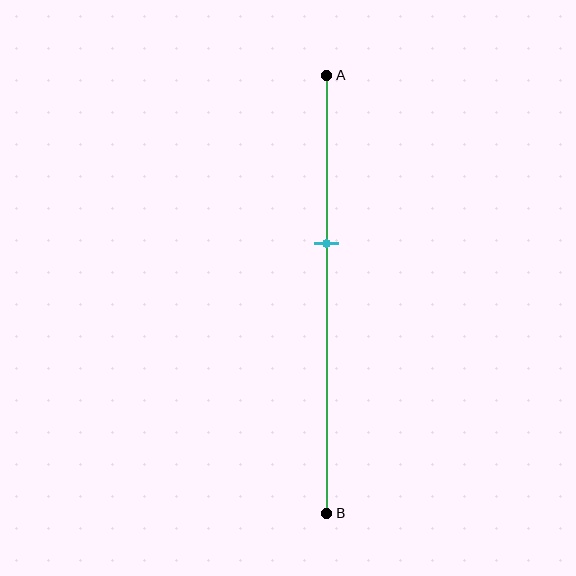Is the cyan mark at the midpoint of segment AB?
No, the mark is at about 40% from A, not at the 50% midpoint.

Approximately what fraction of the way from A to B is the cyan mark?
The cyan mark is approximately 40% of the way from A to B.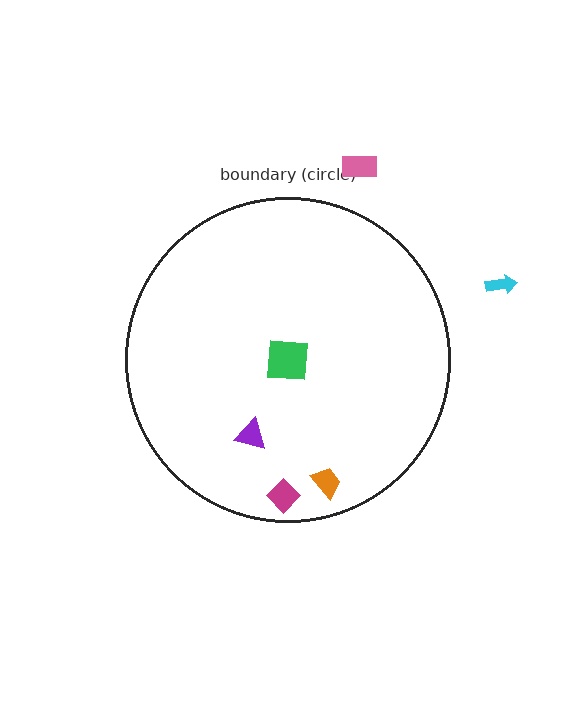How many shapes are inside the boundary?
4 inside, 2 outside.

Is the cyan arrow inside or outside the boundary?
Outside.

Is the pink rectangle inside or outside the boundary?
Outside.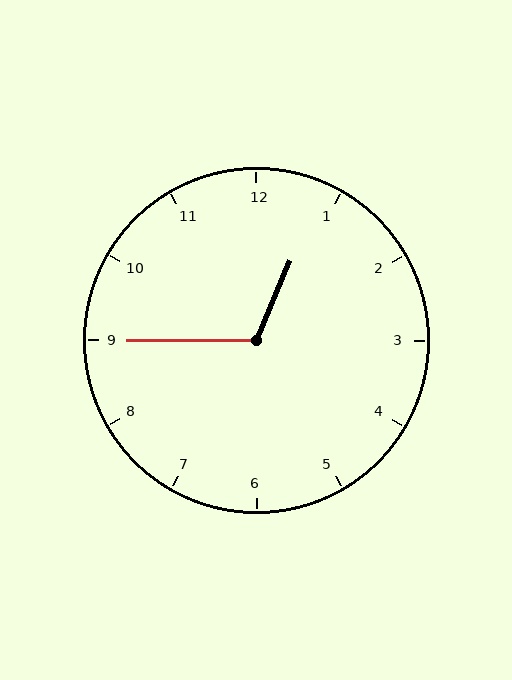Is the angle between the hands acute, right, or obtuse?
It is obtuse.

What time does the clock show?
12:45.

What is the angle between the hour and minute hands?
Approximately 112 degrees.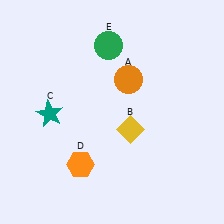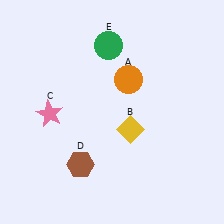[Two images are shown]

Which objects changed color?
C changed from teal to pink. D changed from orange to brown.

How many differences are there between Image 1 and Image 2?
There are 2 differences between the two images.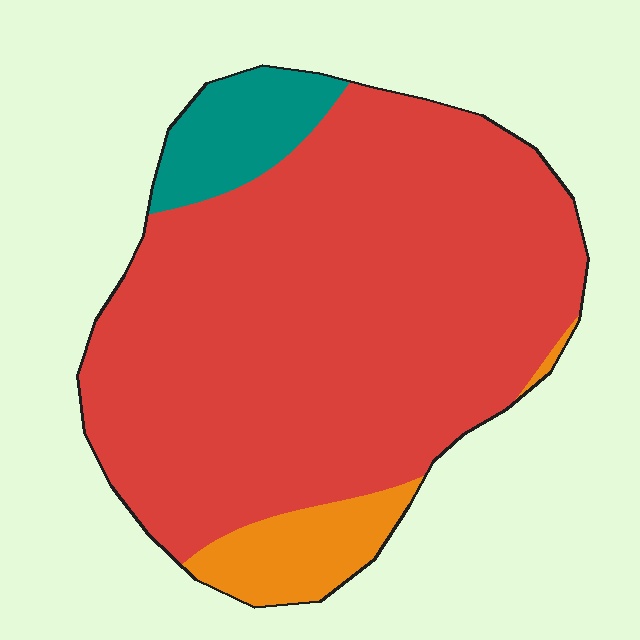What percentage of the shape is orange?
Orange covers about 10% of the shape.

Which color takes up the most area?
Red, at roughly 85%.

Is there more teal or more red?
Red.